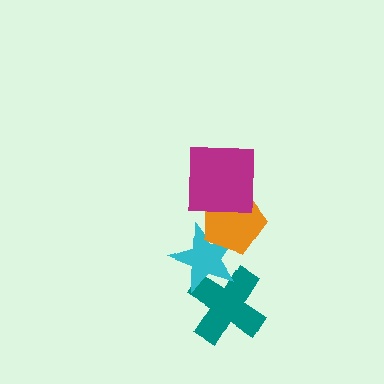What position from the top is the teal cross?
The teal cross is 4th from the top.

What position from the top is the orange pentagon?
The orange pentagon is 2nd from the top.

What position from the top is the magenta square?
The magenta square is 1st from the top.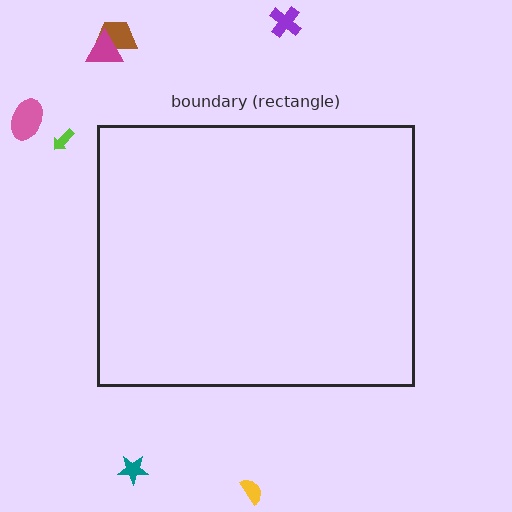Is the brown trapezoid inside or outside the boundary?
Outside.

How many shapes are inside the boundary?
0 inside, 7 outside.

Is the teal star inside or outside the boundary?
Outside.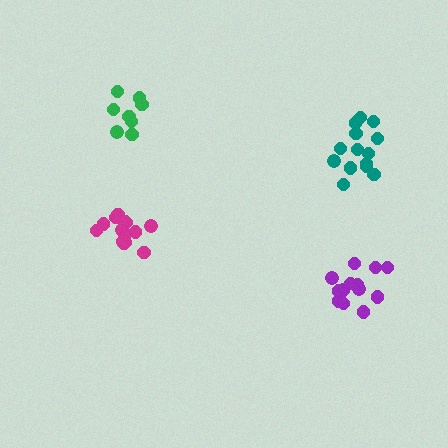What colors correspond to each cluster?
The clusters are colored: teal, green, magenta, purple.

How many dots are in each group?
Group 1: 14 dots, Group 2: 8 dots, Group 3: 14 dots, Group 4: 13 dots (49 total).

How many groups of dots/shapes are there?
There are 4 groups.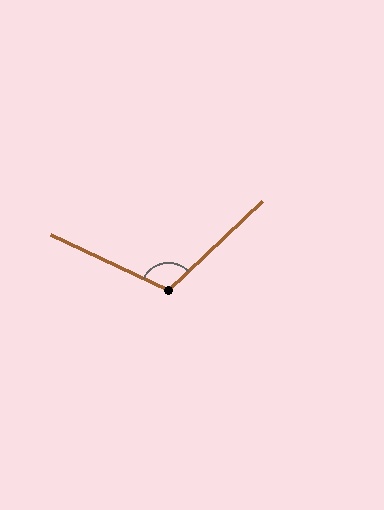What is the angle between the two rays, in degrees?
Approximately 112 degrees.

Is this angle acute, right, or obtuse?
It is obtuse.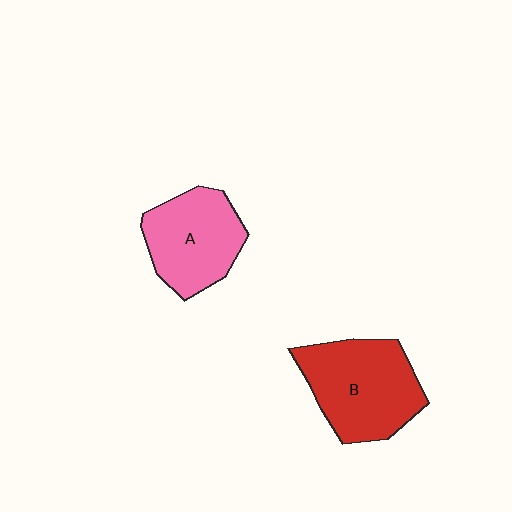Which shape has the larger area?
Shape B (red).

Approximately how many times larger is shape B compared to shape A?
Approximately 1.2 times.